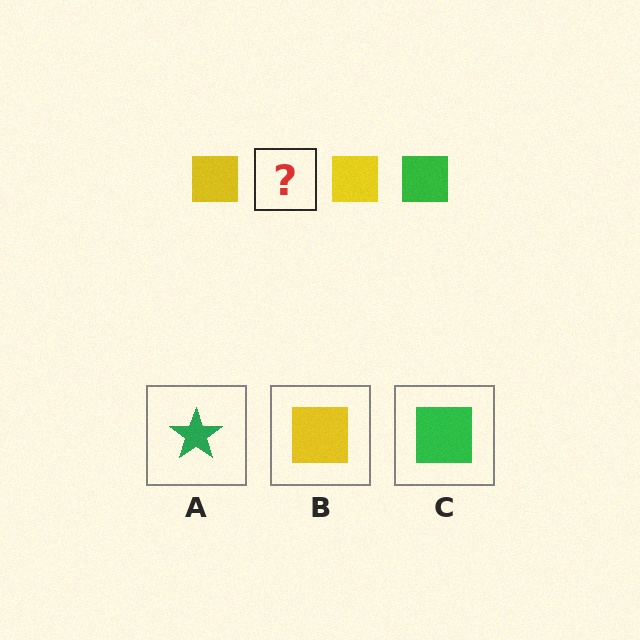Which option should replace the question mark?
Option C.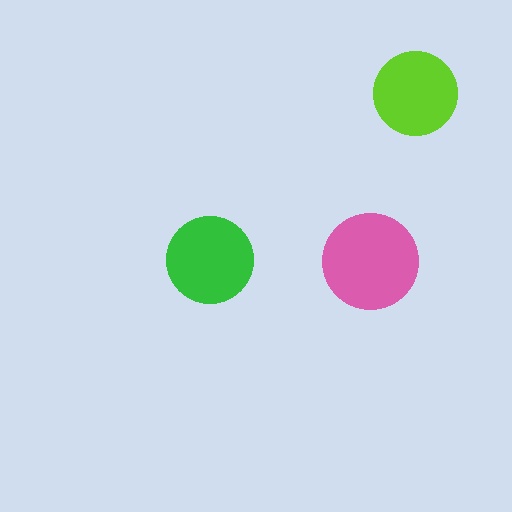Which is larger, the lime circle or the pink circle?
The pink one.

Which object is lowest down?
The pink circle is bottommost.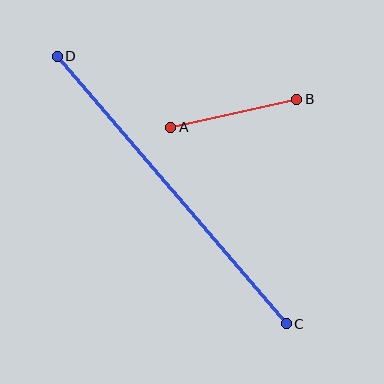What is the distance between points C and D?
The distance is approximately 352 pixels.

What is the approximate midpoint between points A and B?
The midpoint is at approximately (234, 113) pixels.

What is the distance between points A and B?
The distance is approximately 129 pixels.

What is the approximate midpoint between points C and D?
The midpoint is at approximately (172, 190) pixels.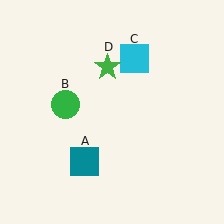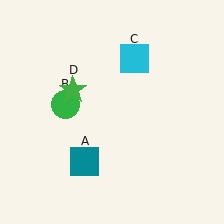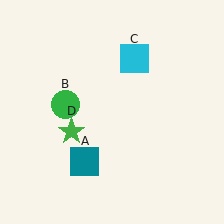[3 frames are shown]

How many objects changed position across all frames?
1 object changed position: green star (object D).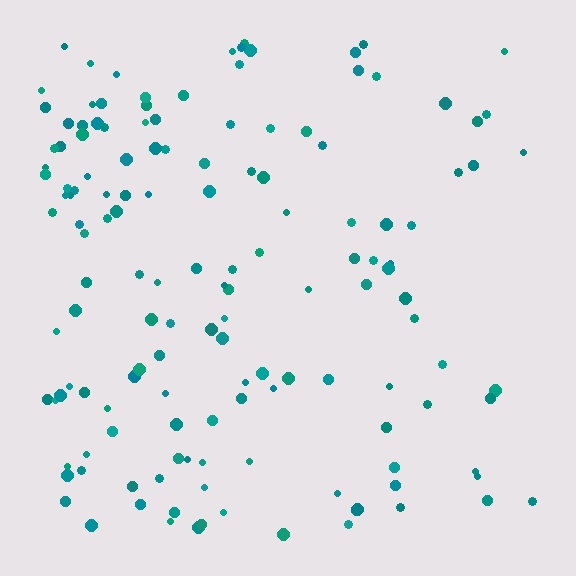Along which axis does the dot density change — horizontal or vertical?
Horizontal.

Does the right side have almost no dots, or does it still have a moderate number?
Still a moderate number, just noticeably fewer than the left.